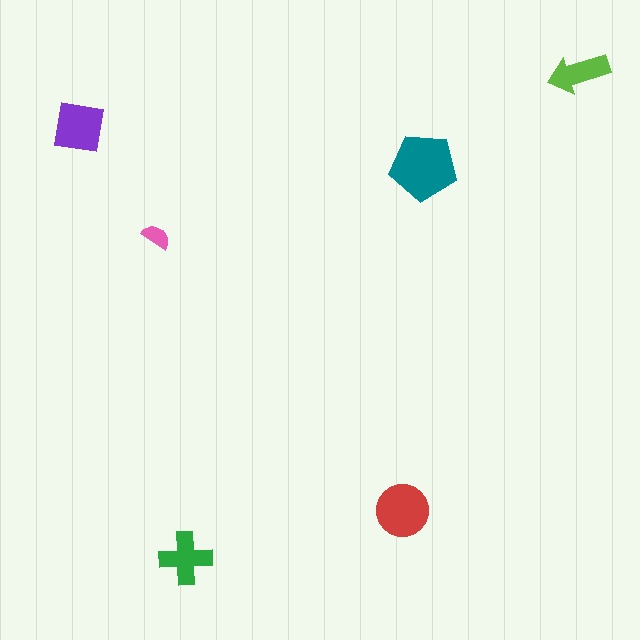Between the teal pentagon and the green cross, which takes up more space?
The teal pentagon.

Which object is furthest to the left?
The purple square is leftmost.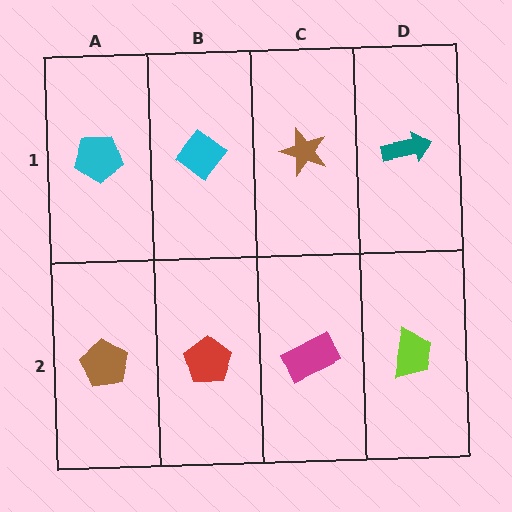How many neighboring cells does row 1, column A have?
2.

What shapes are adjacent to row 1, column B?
A red pentagon (row 2, column B), a cyan pentagon (row 1, column A), a brown star (row 1, column C).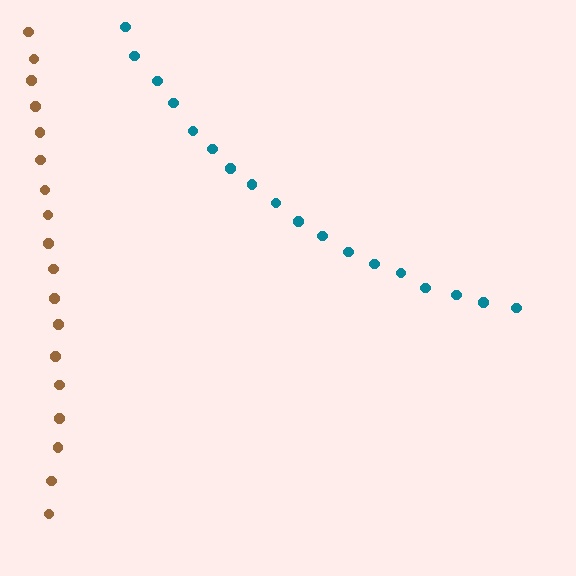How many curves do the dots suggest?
There are 2 distinct paths.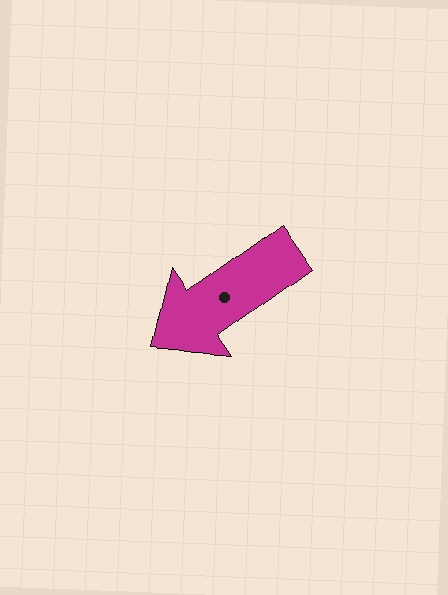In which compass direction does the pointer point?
Southwest.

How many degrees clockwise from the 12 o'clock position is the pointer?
Approximately 234 degrees.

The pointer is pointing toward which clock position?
Roughly 8 o'clock.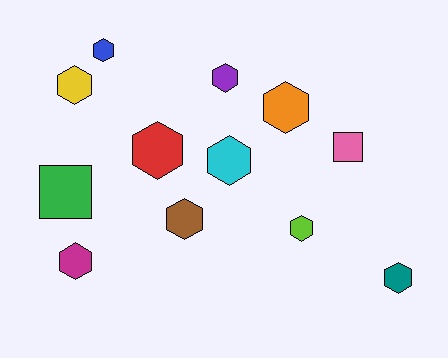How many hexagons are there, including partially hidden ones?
There are 10 hexagons.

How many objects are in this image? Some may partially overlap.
There are 12 objects.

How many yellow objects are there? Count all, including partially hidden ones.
There is 1 yellow object.